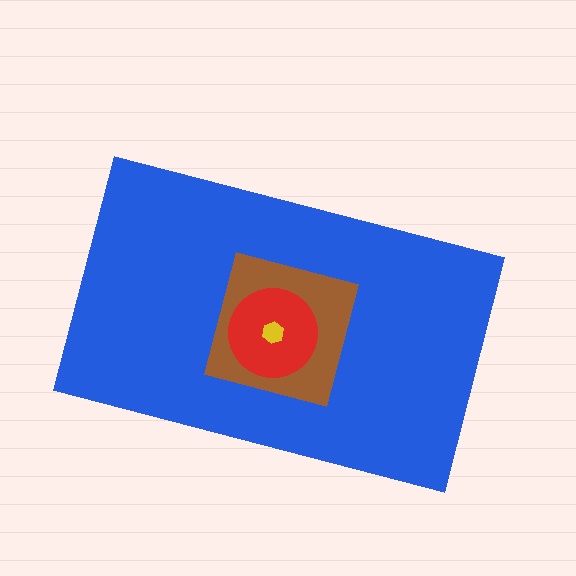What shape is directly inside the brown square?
The red circle.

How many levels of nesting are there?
4.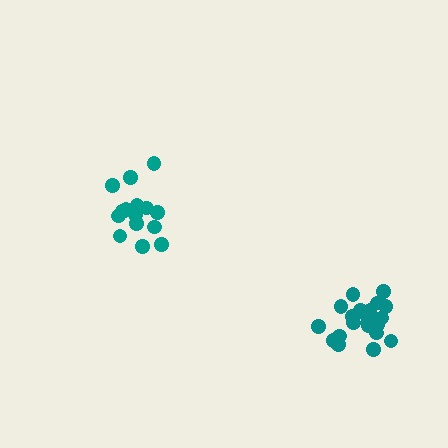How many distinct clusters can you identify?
There are 2 distinct clusters.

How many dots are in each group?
Group 1: 21 dots, Group 2: 15 dots (36 total).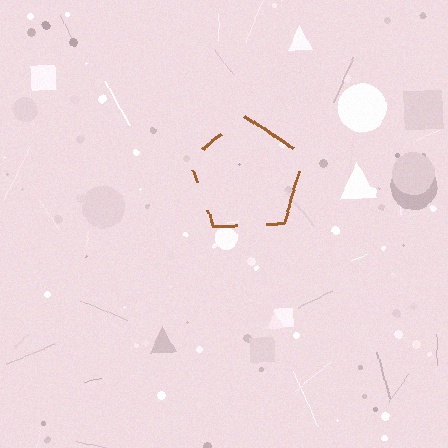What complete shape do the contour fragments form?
The contour fragments form a pentagon.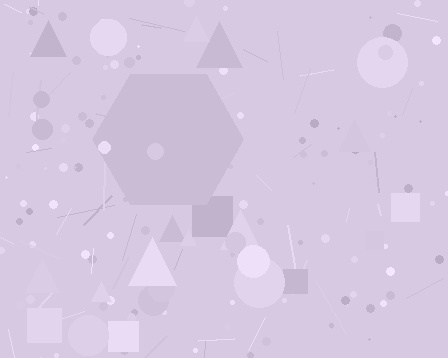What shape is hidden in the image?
A hexagon is hidden in the image.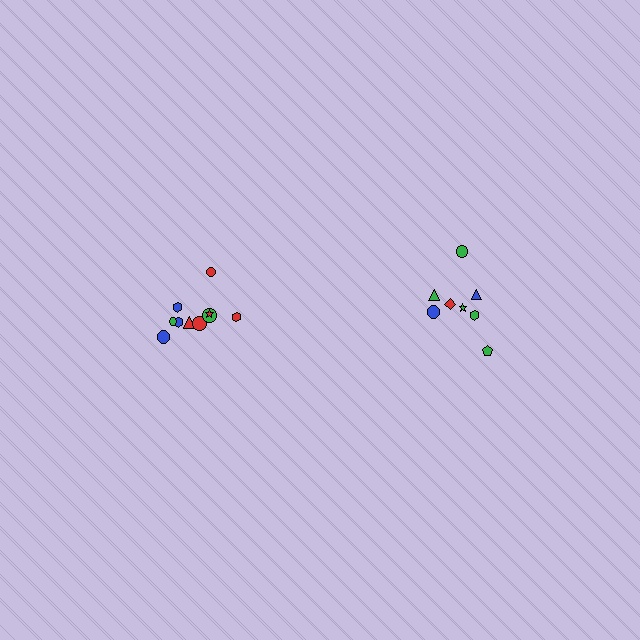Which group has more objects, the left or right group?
The left group.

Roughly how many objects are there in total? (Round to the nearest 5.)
Roughly 20 objects in total.